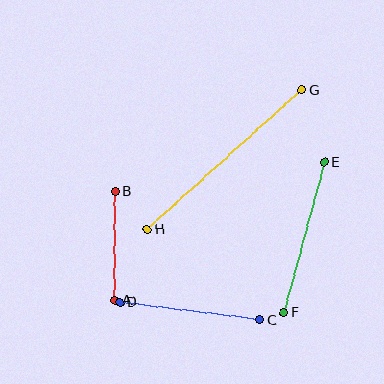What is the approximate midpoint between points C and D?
The midpoint is at approximately (190, 311) pixels.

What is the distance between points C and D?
The distance is approximately 142 pixels.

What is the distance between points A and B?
The distance is approximately 109 pixels.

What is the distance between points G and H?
The distance is approximately 208 pixels.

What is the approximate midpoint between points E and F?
The midpoint is at approximately (304, 237) pixels.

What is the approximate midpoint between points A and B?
The midpoint is at approximately (115, 246) pixels.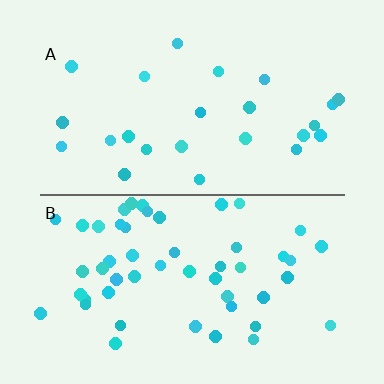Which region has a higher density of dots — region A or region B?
B (the bottom).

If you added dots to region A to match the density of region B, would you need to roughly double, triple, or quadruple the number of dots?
Approximately double.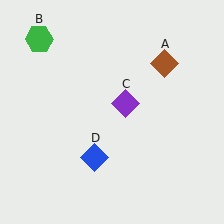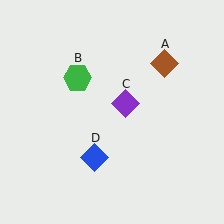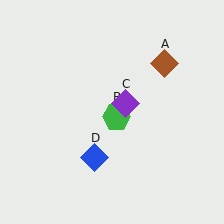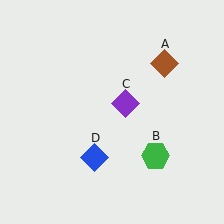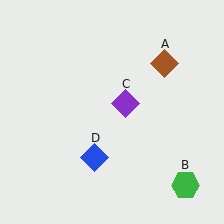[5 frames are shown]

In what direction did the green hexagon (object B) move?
The green hexagon (object B) moved down and to the right.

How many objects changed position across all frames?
1 object changed position: green hexagon (object B).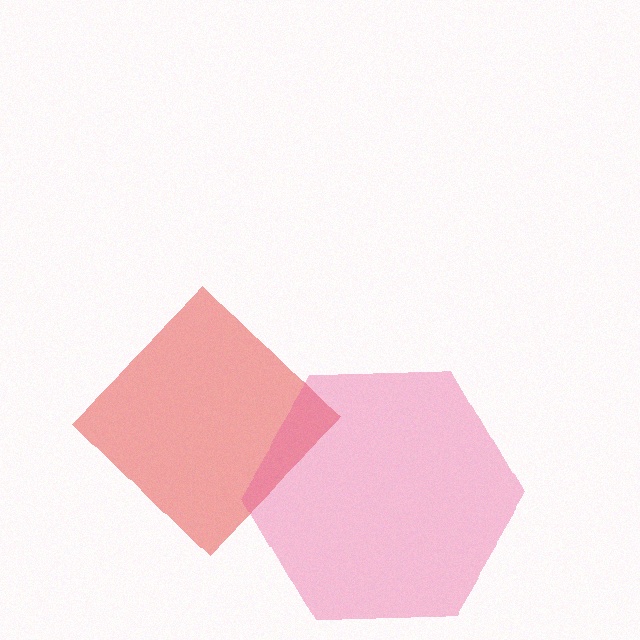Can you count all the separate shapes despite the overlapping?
Yes, there are 2 separate shapes.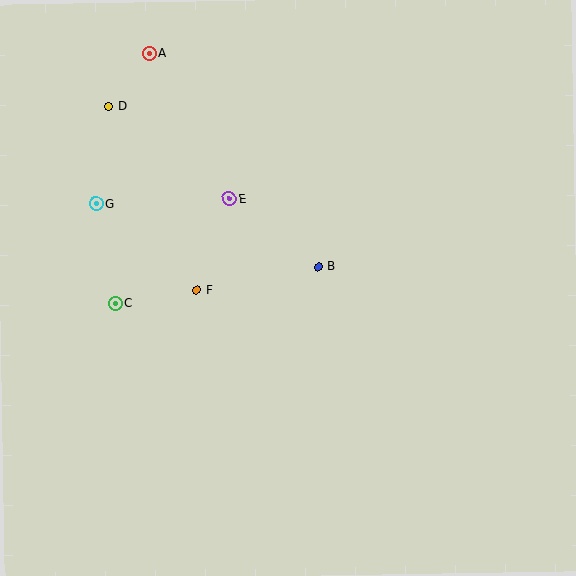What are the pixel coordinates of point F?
Point F is at (197, 290).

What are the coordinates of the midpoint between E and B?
The midpoint between E and B is at (274, 233).